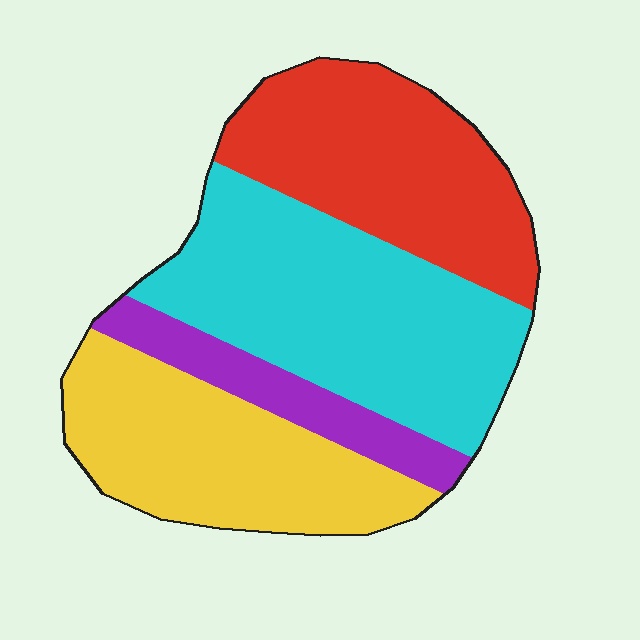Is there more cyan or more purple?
Cyan.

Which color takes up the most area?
Cyan, at roughly 35%.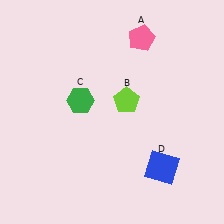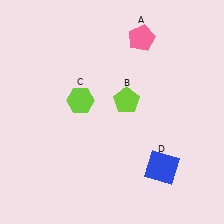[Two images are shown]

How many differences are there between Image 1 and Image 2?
There is 1 difference between the two images.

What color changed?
The hexagon (C) changed from green in Image 1 to lime in Image 2.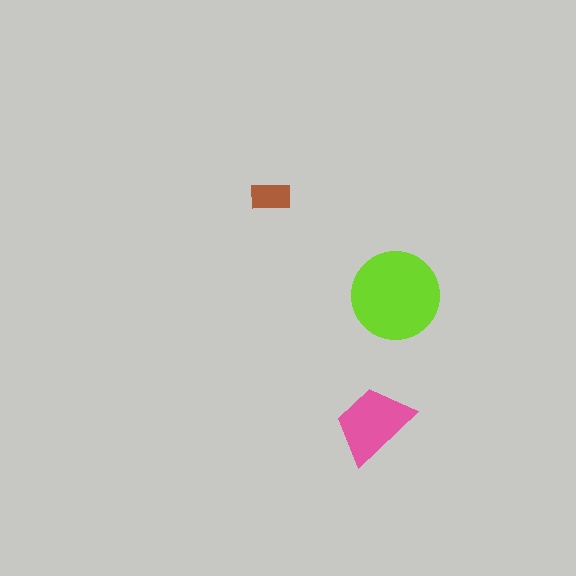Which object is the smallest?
The brown rectangle.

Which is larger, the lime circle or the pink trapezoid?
The lime circle.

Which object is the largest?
The lime circle.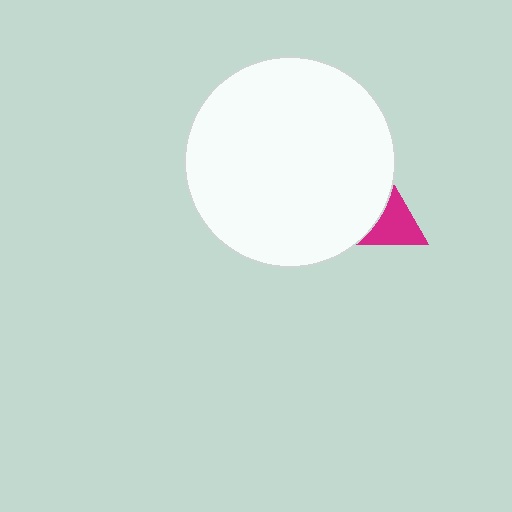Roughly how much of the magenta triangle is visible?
A small part of it is visible (roughly 34%).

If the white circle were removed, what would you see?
You would see the complete magenta triangle.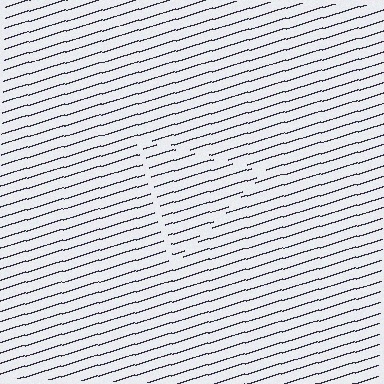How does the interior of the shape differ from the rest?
The interior of the shape contains the same grating, shifted by half a period — the contour is defined by the phase discontinuity where line-ends from the inner and outer gratings abut.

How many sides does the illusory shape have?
3 sides — the line-ends trace a triangle.